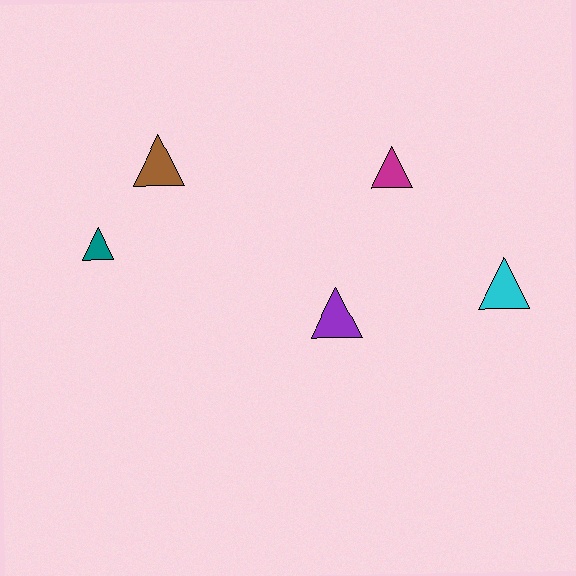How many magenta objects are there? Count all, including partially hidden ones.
There is 1 magenta object.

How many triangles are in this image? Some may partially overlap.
There are 5 triangles.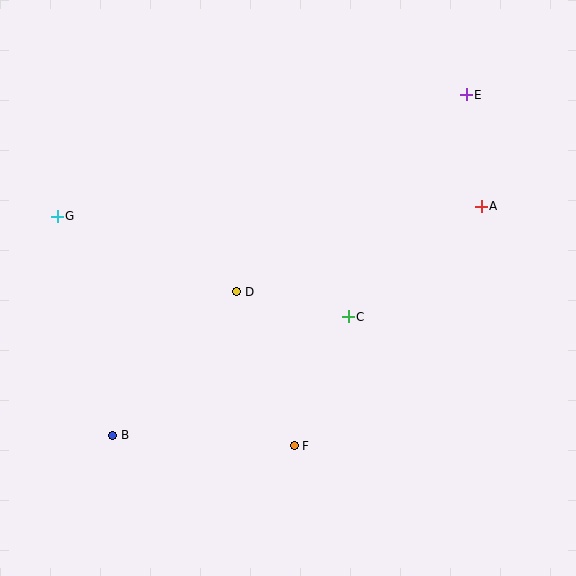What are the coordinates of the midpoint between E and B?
The midpoint between E and B is at (290, 265).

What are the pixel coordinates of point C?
Point C is at (348, 317).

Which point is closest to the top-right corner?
Point E is closest to the top-right corner.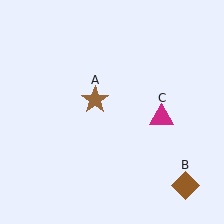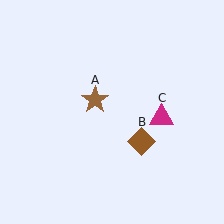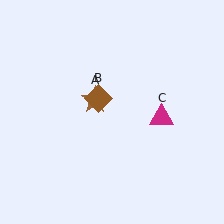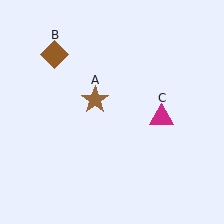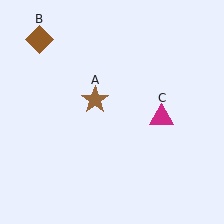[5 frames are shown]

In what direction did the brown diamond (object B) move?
The brown diamond (object B) moved up and to the left.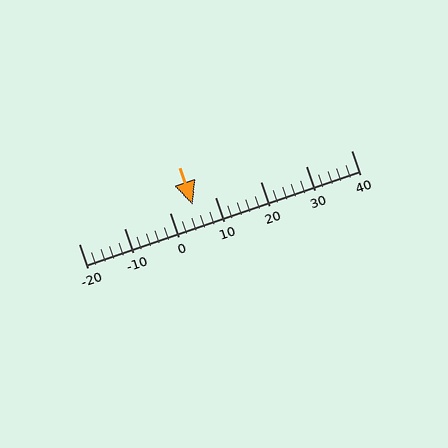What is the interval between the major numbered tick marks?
The major tick marks are spaced 10 units apart.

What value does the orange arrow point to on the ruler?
The orange arrow points to approximately 5.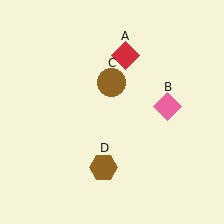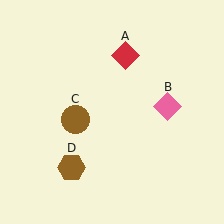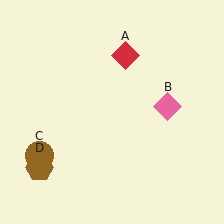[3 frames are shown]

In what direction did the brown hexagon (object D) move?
The brown hexagon (object D) moved left.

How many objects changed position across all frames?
2 objects changed position: brown circle (object C), brown hexagon (object D).